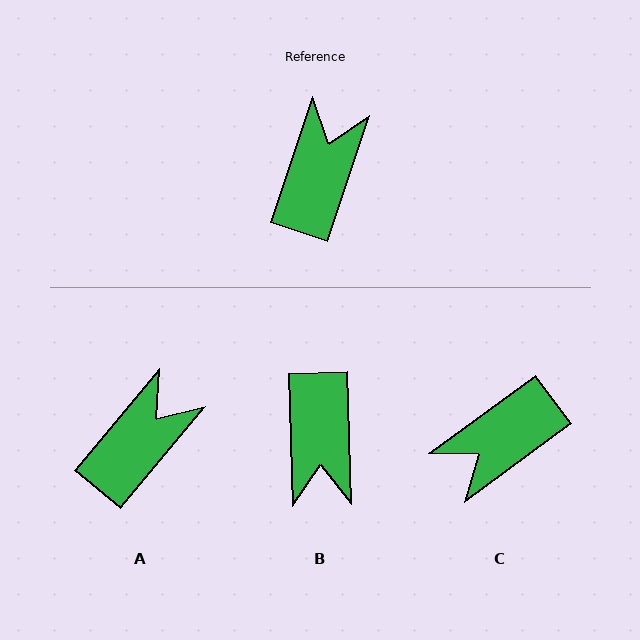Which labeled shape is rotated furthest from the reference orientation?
B, about 160 degrees away.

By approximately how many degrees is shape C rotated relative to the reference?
Approximately 144 degrees counter-clockwise.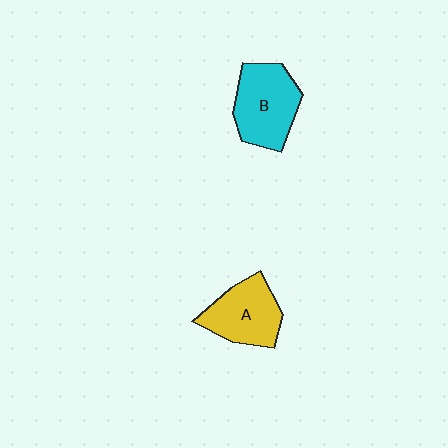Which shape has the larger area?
Shape B (cyan).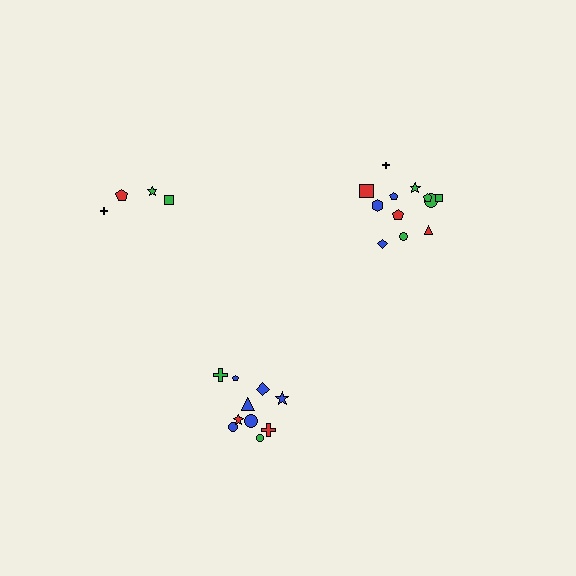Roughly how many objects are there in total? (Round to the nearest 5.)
Roughly 25 objects in total.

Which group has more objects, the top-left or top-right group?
The top-right group.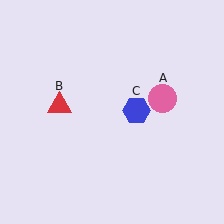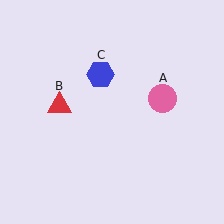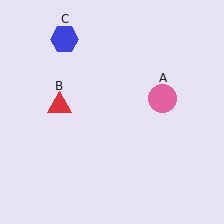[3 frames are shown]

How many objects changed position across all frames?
1 object changed position: blue hexagon (object C).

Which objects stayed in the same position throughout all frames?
Pink circle (object A) and red triangle (object B) remained stationary.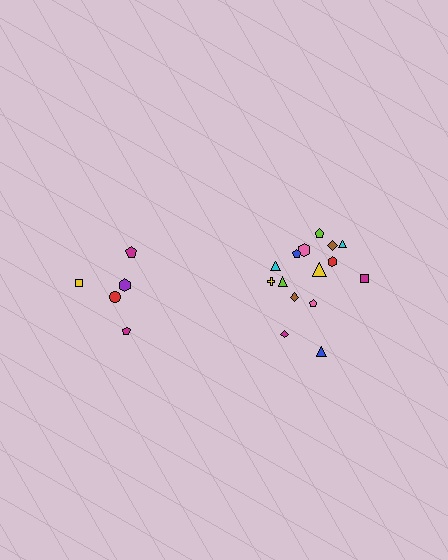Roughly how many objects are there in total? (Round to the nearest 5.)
Roughly 20 objects in total.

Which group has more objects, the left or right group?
The right group.